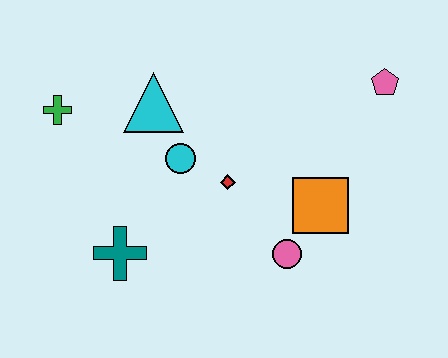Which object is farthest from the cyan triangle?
The pink pentagon is farthest from the cyan triangle.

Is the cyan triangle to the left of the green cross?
No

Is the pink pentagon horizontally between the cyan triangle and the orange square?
No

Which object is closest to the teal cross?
The cyan circle is closest to the teal cross.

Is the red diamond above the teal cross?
Yes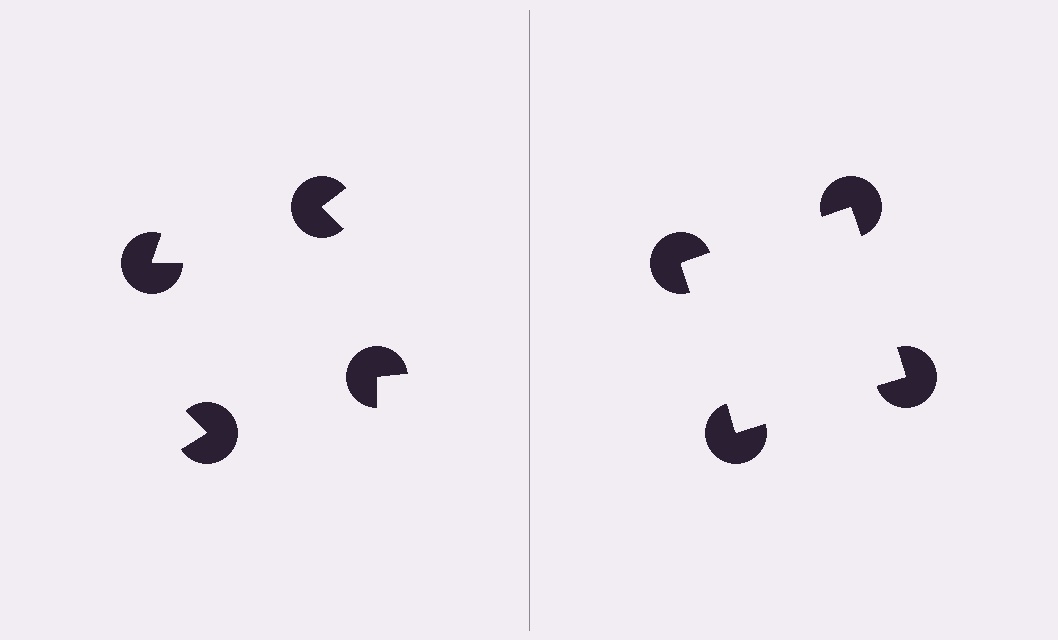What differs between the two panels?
The pac-man discs are positioned identically on both sides; only the wedge orientations differ. On the right they align to a square; on the left they are misaligned.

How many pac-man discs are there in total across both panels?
8 — 4 on each side.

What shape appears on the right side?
An illusory square.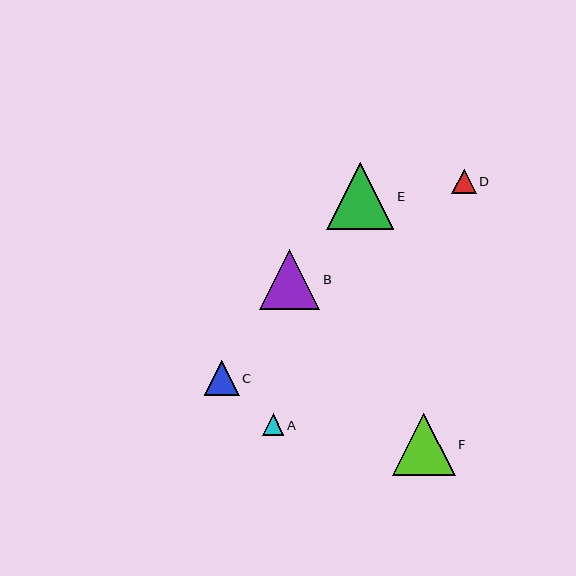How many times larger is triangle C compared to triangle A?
Triangle C is approximately 1.6 times the size of triangle A.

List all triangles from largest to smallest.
From largest to smallest: E, F, B, C, D, A.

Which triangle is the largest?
Triangle E is the largest with a size of approximately 67 pixels.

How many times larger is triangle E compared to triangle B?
Triangle E is approximately 1.1 times the size of triangle B.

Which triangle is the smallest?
Triangle A is the smallest with a size of approximately 21 pixels.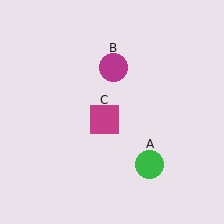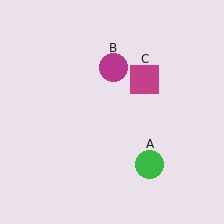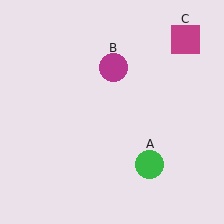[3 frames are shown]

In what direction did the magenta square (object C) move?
The magenta square (object C) moved up and to the right.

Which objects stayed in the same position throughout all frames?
Green circle (object A) and magenta circle (object B) remained stationary.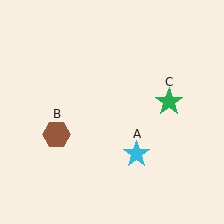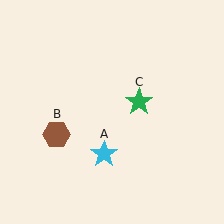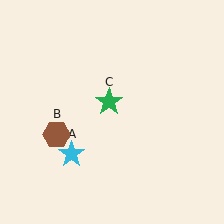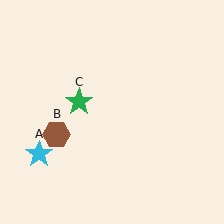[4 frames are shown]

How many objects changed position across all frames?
2 objects changed position: cyan star (object A), green star (object C).